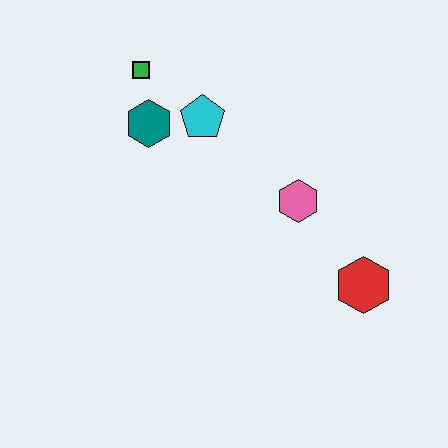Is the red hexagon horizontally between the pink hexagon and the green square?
No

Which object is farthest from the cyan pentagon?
The red hexagon is farthest from the cyan pentagon.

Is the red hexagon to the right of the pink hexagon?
Yes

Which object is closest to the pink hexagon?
The red hexagon is closest to the pink hexagon.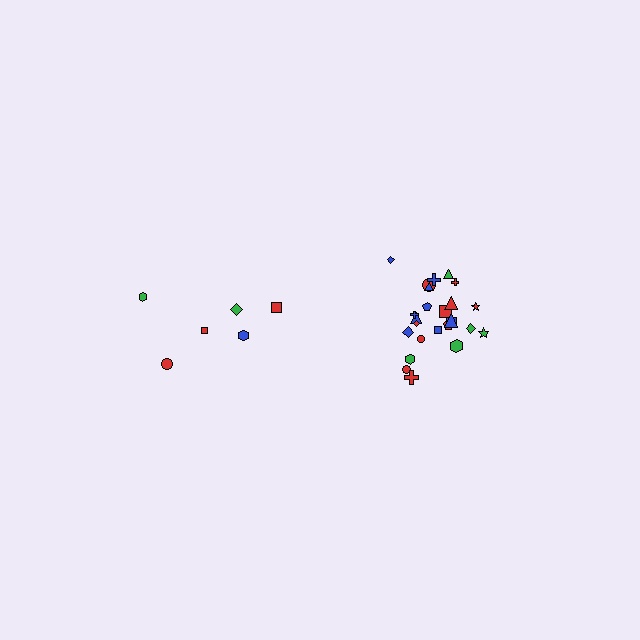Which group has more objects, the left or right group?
The right group.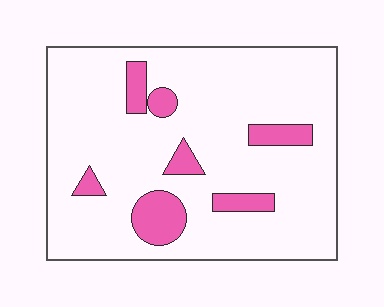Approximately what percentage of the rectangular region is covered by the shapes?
Approximately 15%.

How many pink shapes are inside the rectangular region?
7.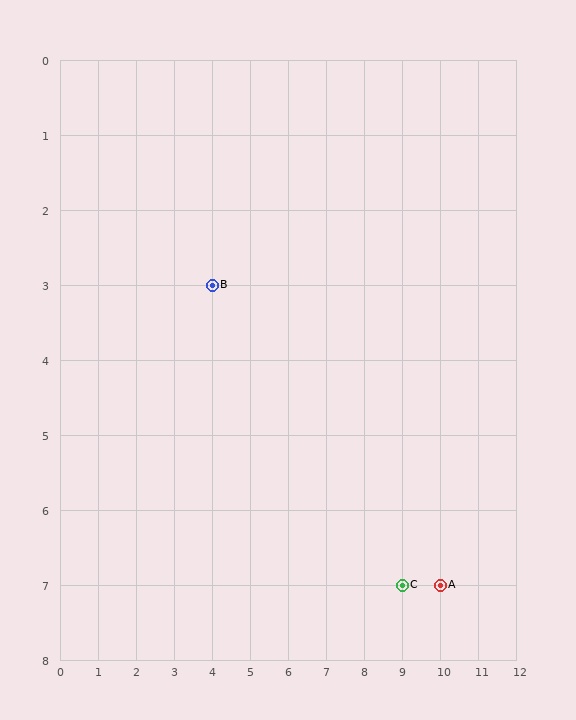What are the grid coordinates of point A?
Point A is at grid coordinates (10, 7).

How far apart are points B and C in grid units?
Points B and C are 5 columns and 4 rows apart (about 6.4 grid units diagonally).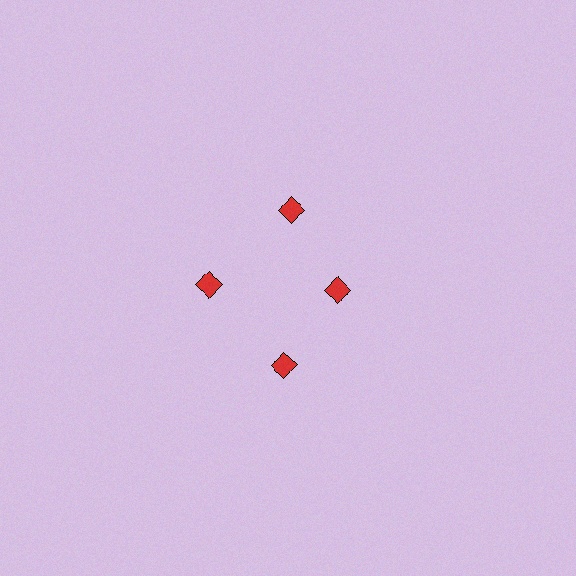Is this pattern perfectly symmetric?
No. The 4 red diamonds are arranged in a ring, but one element near the 3 o'clock position is pulled inward toward the center, breaking the 4-fold rotational symmetry.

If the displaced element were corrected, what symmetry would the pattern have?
It would have 4-fold rotational symmetry — the pattern would map onto itself every 90 degrees.